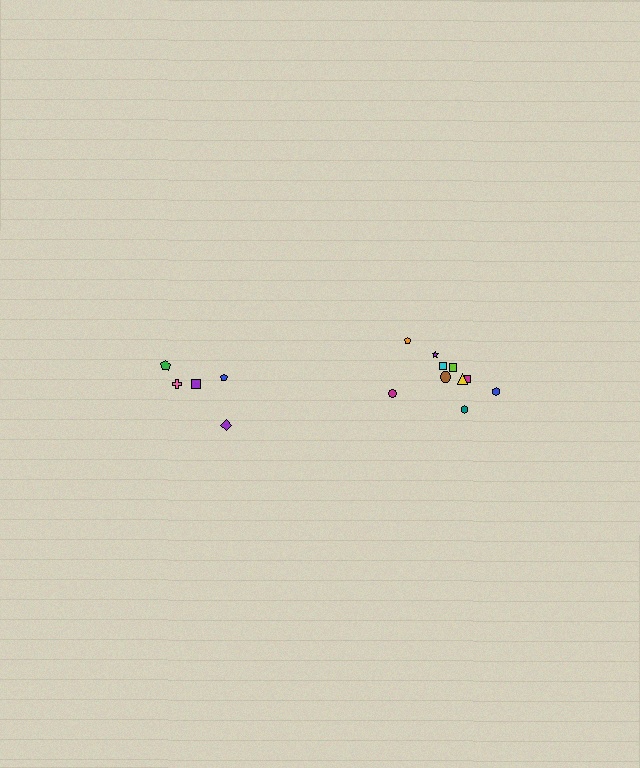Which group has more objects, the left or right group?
The right group.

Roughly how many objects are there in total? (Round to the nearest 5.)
Roughly 15 objects in total.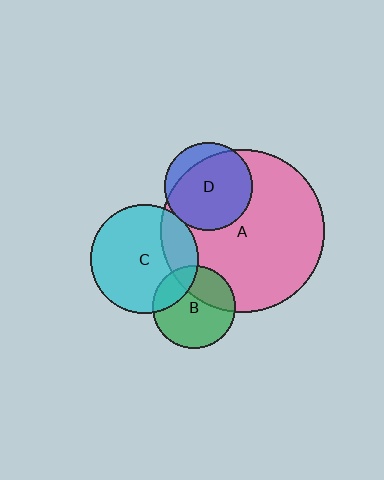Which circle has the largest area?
Circle A (pink).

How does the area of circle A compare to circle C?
Approximately 2.3 times.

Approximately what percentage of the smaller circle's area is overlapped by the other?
Approximately 20%.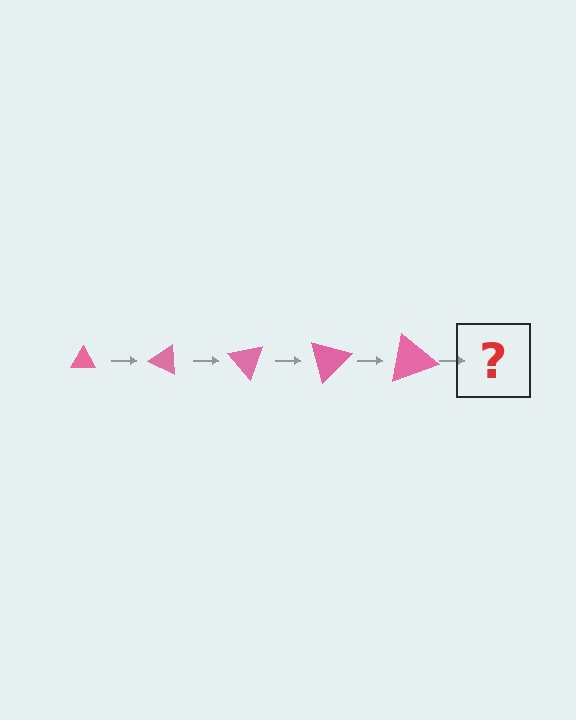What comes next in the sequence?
The next element should be a triangle, larger than the previous one and rotated 125 degrees from the start.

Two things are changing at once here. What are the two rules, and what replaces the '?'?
The two rules are that the triangle grows larger each step and it rotates 25 degrees each step. The '?' should be a triangle, larger than the previous one and rotated 125 degrees from the start.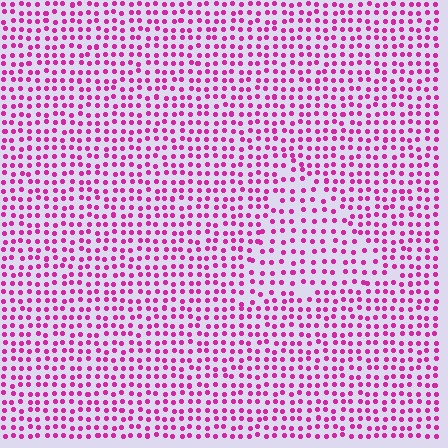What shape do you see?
I see a triangle.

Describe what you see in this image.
The image contains small magenta elements arranged at two different densities. A triangle-shaped region is visible where the elements are less densely packed than the surrounding area.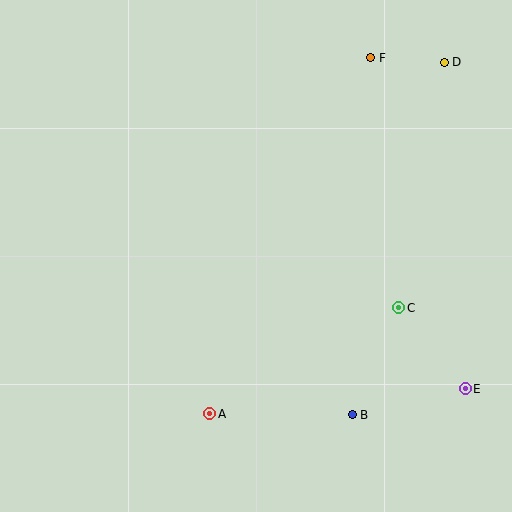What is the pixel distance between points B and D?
The distance between B and D is 364 pixels.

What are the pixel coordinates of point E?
Point E is at (465, 389).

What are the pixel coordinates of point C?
Point C is at (399, 308).